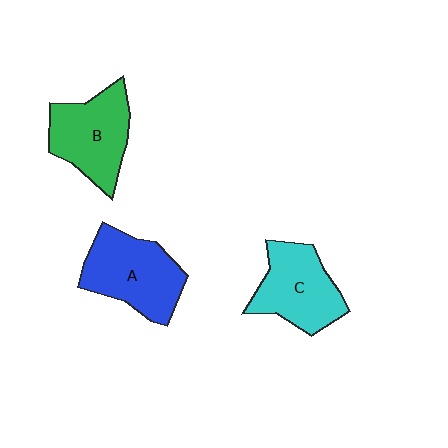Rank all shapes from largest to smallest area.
From largest to smallest: A (blue), B (green), C (cyan).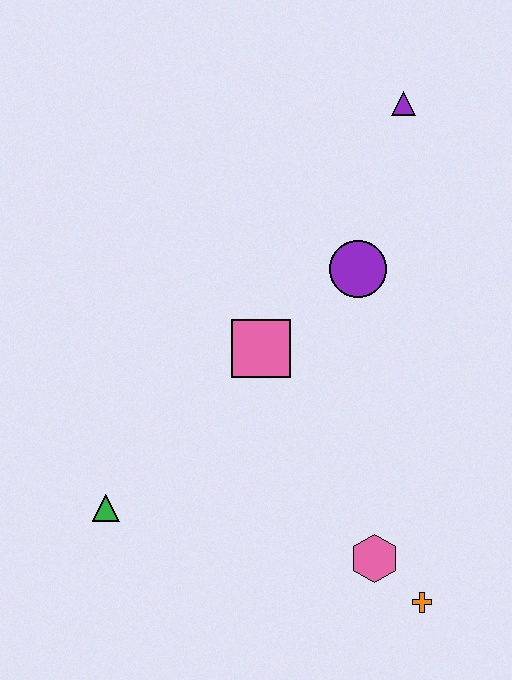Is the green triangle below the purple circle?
Yes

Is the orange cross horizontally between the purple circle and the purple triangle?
No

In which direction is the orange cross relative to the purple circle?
The orange cross is below the purple circle.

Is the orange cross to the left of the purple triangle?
No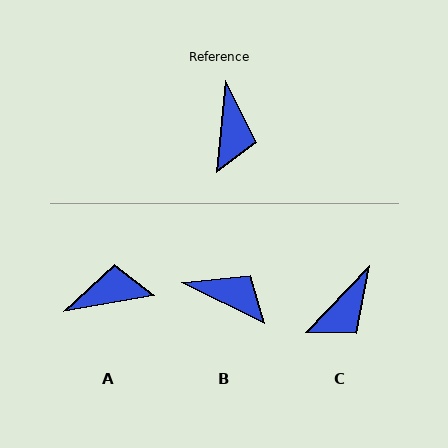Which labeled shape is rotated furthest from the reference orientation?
A, about 105 degrees away.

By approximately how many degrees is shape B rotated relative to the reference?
Approximately 69 degrees counter-clockwise.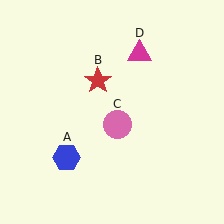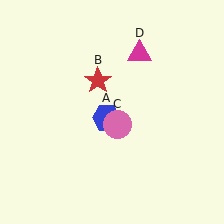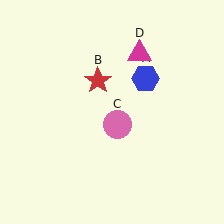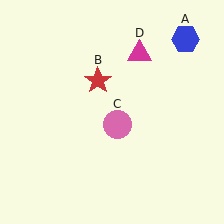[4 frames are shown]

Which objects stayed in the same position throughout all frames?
Red star (object B) and pink circle (object C) and magenta triangle (object D) remained stationary.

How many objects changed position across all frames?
1 object changed position: blue hexagon (object A).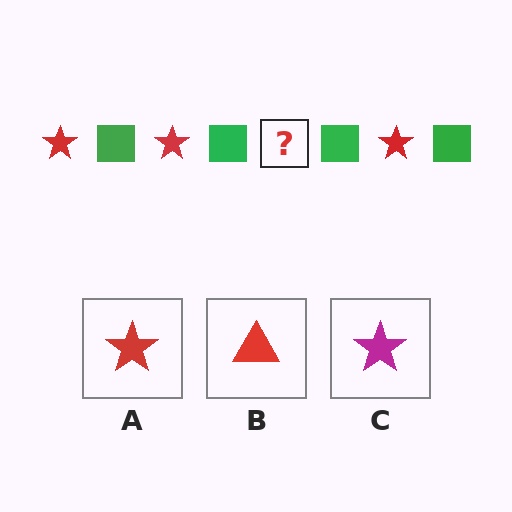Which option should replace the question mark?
Option A.